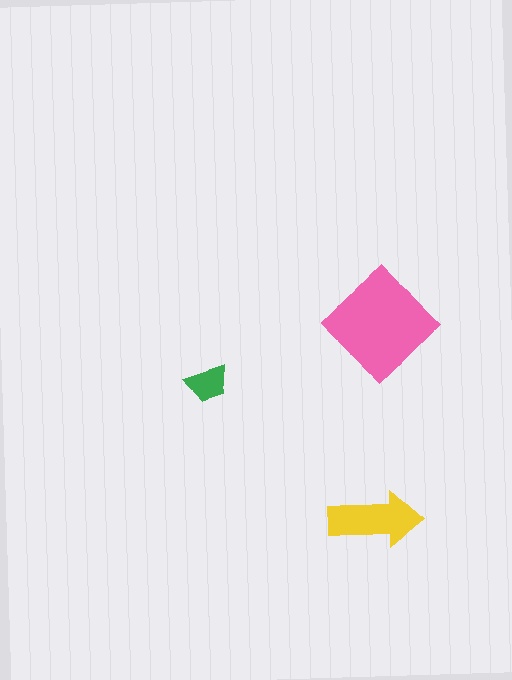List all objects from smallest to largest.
The green trapezoid, the yellow arrow, the pink diamond.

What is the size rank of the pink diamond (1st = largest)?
1st.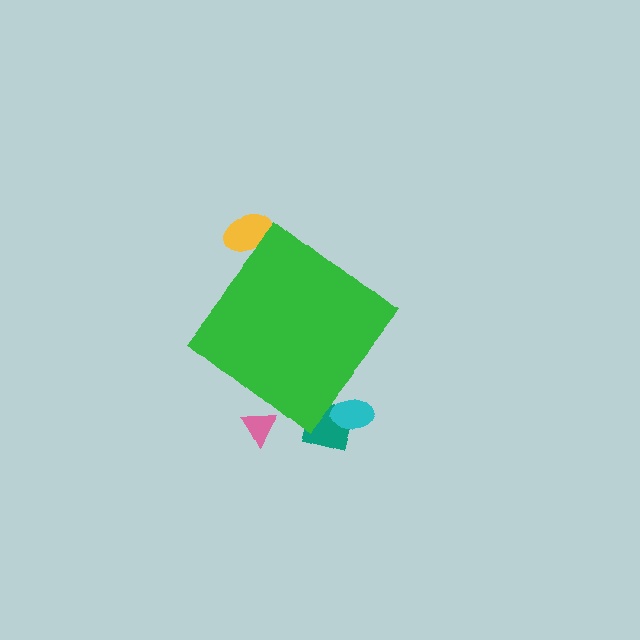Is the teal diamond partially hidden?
Yes, the teal diamond is partially hidden behind the green diamond.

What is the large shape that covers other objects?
A green diamond.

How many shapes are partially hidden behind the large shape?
4 shapes are partially hidden.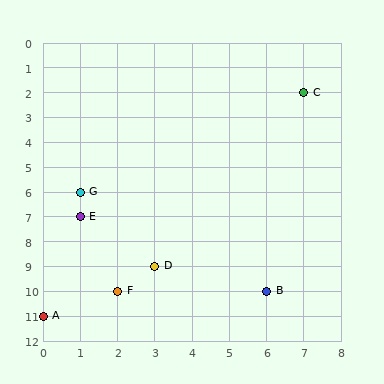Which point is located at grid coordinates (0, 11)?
Point A is at (0, 11).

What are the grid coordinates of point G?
Point G is at grid coordinates (1, 6).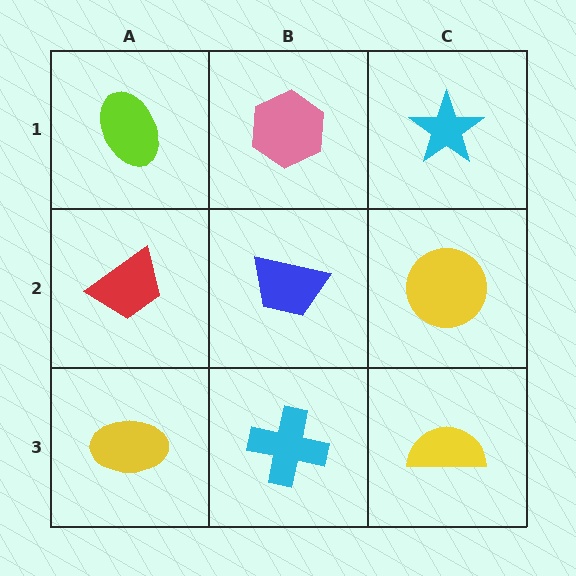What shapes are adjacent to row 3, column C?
A yellow circle (row 2, column C), a cyan cross (row 3, column B).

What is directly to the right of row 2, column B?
A yellow circle.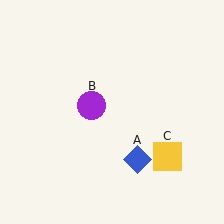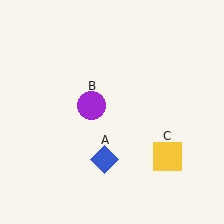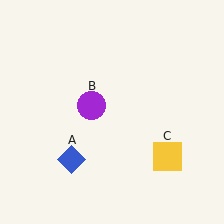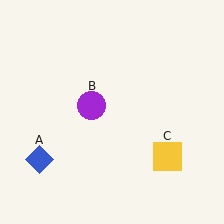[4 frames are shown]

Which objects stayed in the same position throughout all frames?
Purple circle (object B) and yellow square (object C) remained stationary.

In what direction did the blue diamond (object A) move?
The blue diamond (object A) moved left.